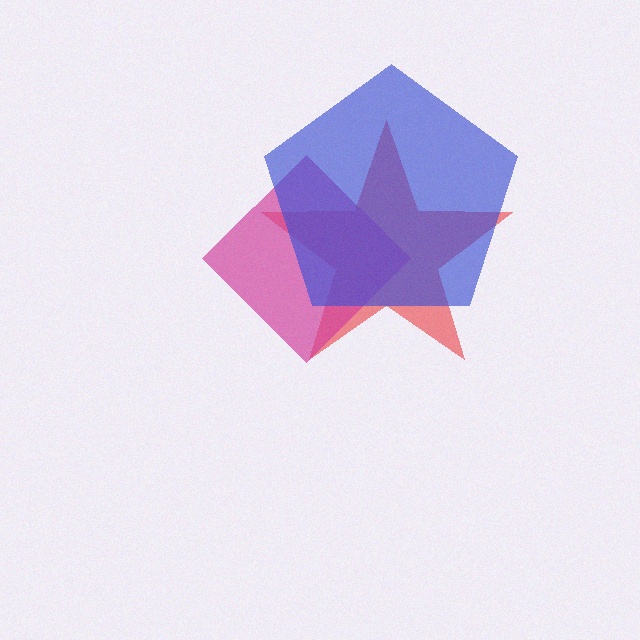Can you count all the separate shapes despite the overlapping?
Yes, there are 3 separate shapes.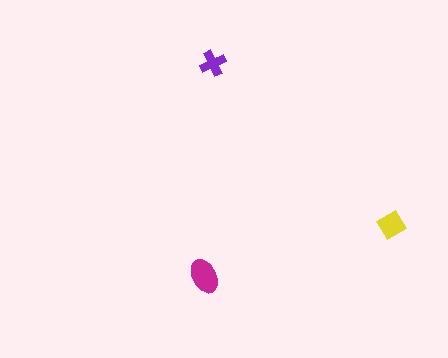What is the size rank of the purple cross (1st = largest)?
3rd.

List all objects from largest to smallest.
The magenta ellipse, the yellow diamond, the purple cross.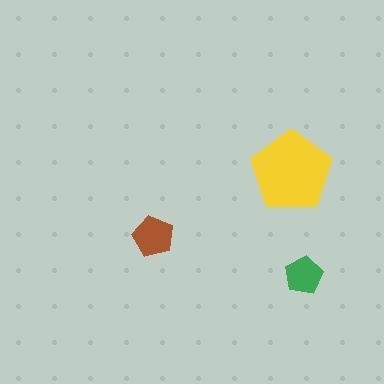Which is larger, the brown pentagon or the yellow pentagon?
The yellow one.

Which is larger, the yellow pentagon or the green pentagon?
The yellow one.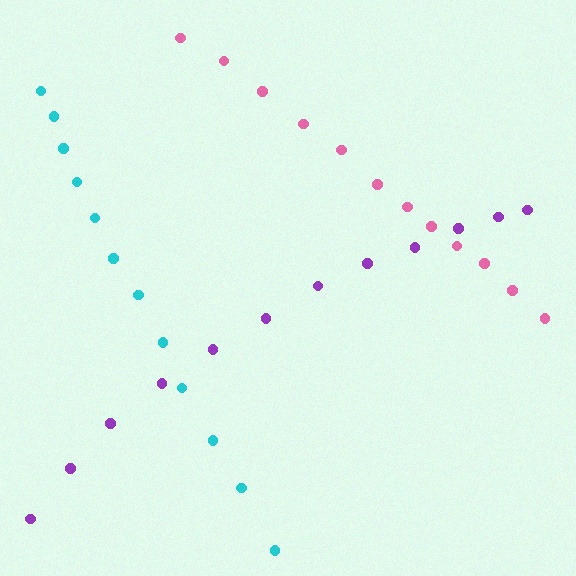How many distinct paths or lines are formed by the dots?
There are 3 distinct paths.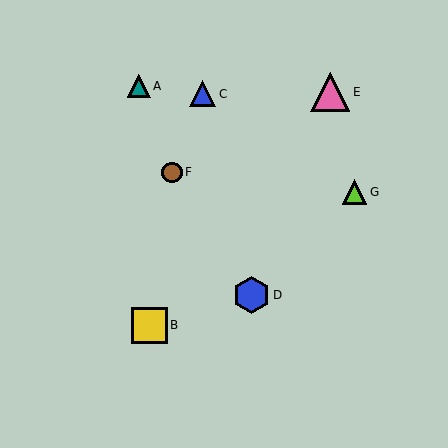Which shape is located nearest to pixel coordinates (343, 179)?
The lime triangle (labeled G) at (355, 192) is nearest to that location.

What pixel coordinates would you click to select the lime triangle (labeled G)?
Click at (355, 192) to select the lime triangle G.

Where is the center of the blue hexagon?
The center of the blue hexagon is at (251, 295).